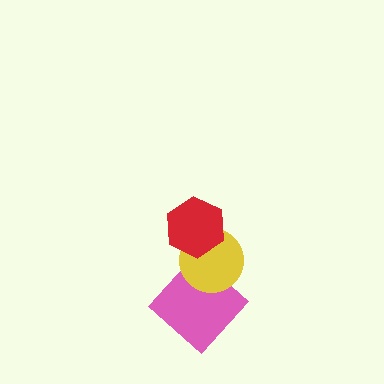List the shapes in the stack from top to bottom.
From top to bottom: the red hexagon, the yellow circle, the pink diamond.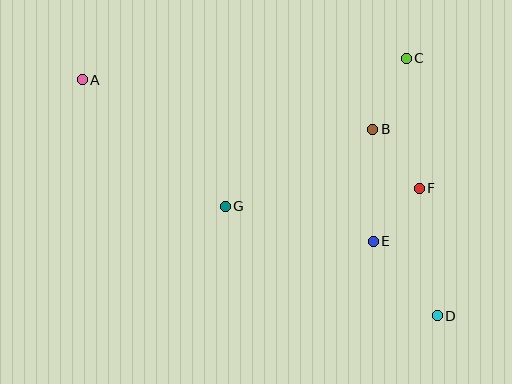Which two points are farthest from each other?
Points A and D are farthest from each other.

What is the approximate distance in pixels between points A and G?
The distance between A and G is approximately 191 pixels.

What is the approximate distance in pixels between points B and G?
The distance between B and G is approximately 166 pixels.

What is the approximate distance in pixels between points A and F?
The distance between A and F is approximately 354 pixels.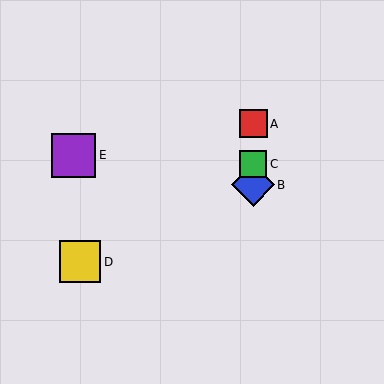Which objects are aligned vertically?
Objects A, B, C are aligned vertically.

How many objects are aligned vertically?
3 objects (A, B, C) are aligned vertically.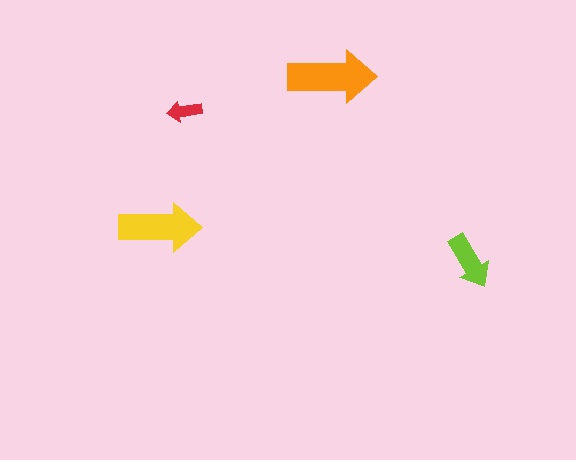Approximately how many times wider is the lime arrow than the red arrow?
About 1.5 times wider.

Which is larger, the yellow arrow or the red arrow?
The yellow one.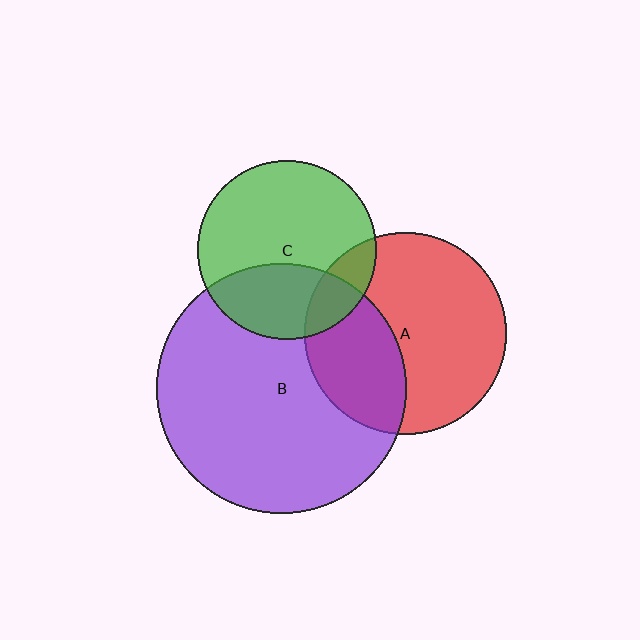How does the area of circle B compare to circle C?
Approximately 2.0 times.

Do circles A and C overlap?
Yes.